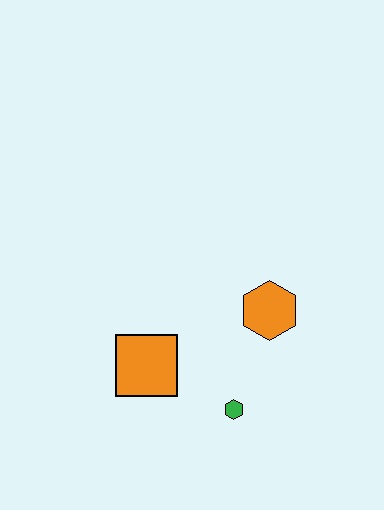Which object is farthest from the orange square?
The orange hexagon is farthest from the orange square.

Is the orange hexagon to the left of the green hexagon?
No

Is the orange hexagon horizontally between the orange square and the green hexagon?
No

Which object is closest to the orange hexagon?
The green hexagon is closest to the orange hexagon.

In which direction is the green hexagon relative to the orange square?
The green hexagon is to the right of the orange square.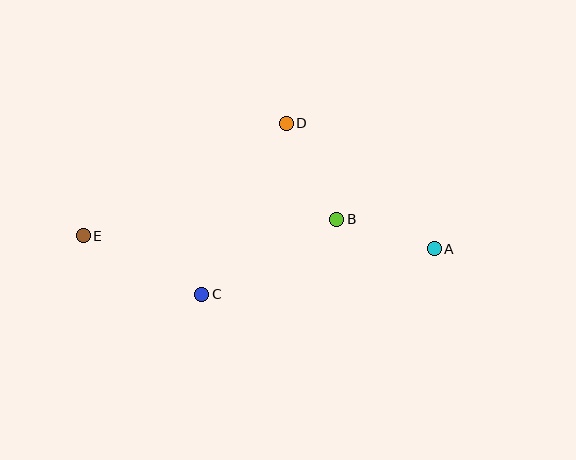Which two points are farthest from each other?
Points A and E are farthest from each other.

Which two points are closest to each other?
Points A and B are closest to each other.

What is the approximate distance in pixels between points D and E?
The distance between D and E is approximately 232 pixels.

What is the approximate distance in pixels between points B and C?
The distance between B and C is approximately 154 pixels.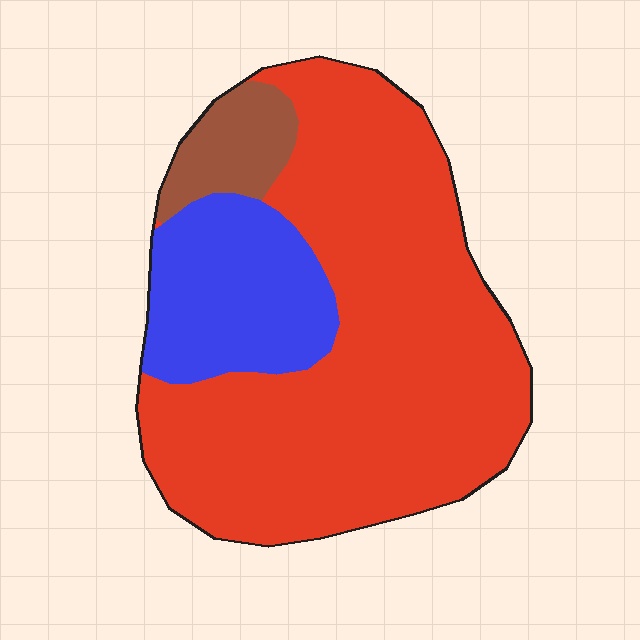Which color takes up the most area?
Red, at roughly 70%.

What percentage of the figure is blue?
Blue takes up about one fifth (1/5) of the figure.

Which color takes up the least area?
Brown, at roughly 10%.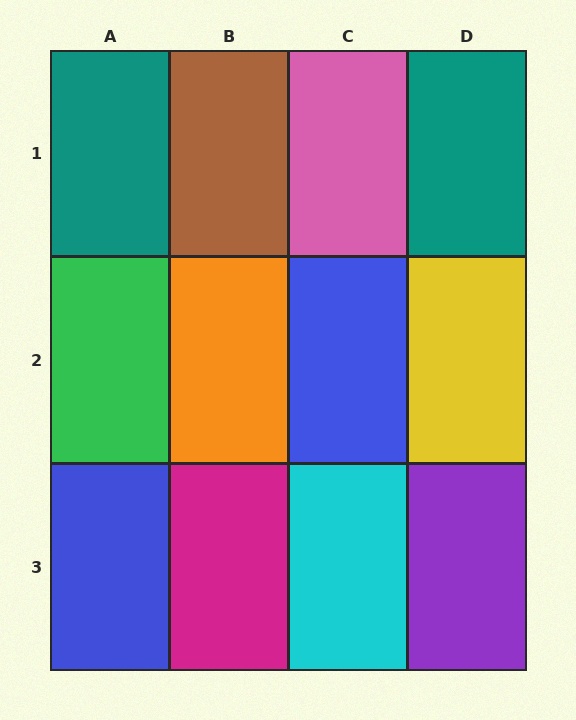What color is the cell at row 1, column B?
Brown.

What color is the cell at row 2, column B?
Orange.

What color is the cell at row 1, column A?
Teal.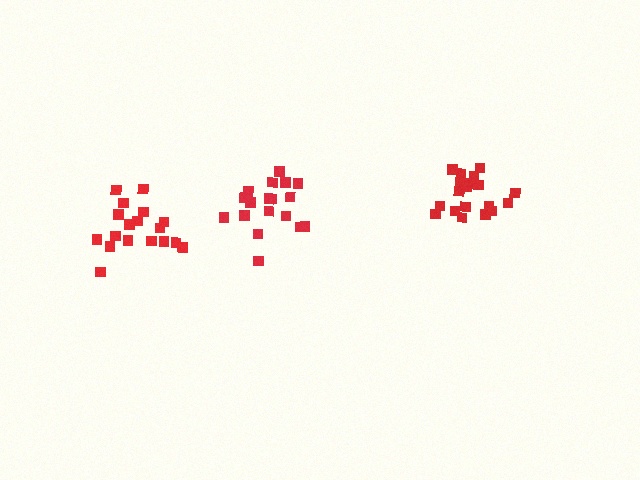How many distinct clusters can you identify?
There are 3 distinct clusters.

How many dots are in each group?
Group 1: 18 dots, Group 2: 18 dots, Group 3: 19 dots (55 total).